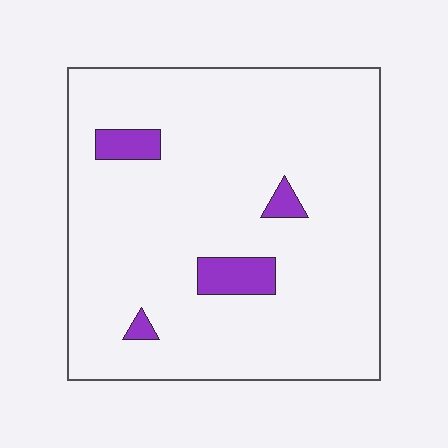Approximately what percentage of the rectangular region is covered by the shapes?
Approximately 5%.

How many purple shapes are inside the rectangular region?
4.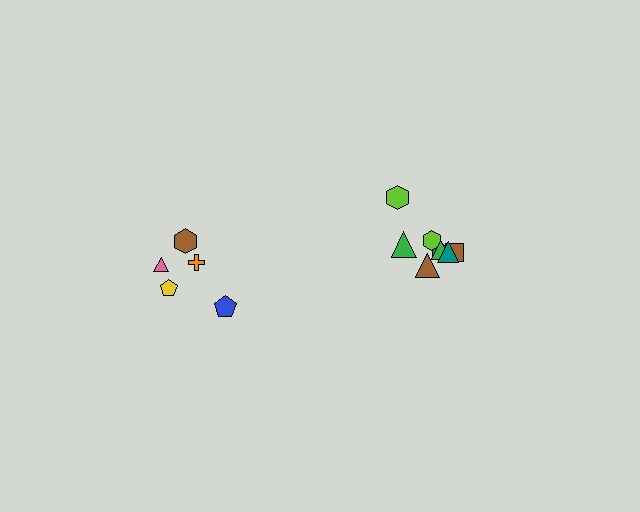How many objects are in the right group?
There are 8 objects.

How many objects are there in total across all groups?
There are 13 objects.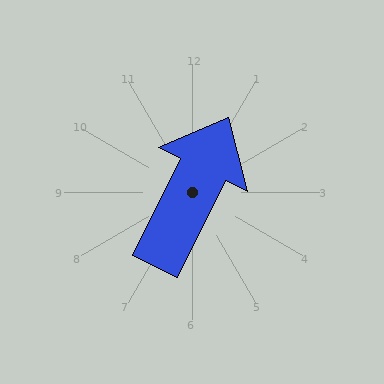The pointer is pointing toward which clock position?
Roughly 1 o'clock.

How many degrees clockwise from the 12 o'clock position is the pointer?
Approximately 26 degrees.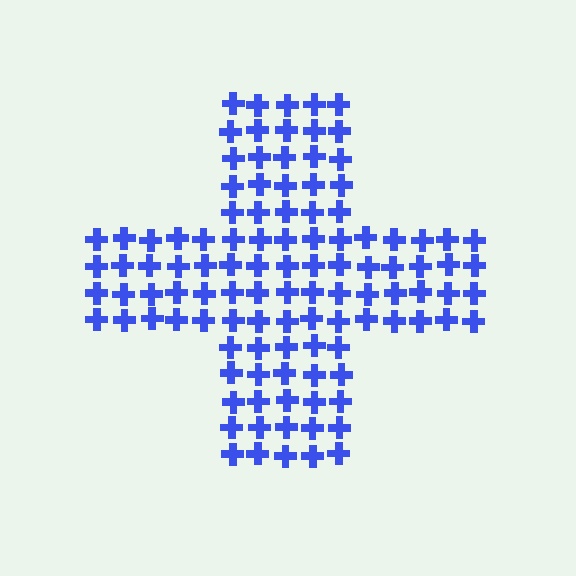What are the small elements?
The small elements are crosses.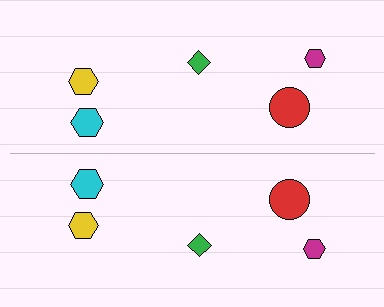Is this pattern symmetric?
Yes, this pattern has bilateral (reflection) symmetry.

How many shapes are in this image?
There are 10 shapes in this image.